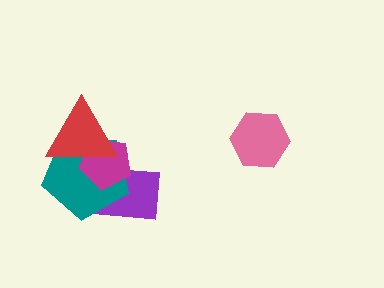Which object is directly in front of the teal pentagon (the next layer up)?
The magenta pentagon is directly in front of the teal pentagon.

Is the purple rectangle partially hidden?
Yes, it is partially covered by another shape.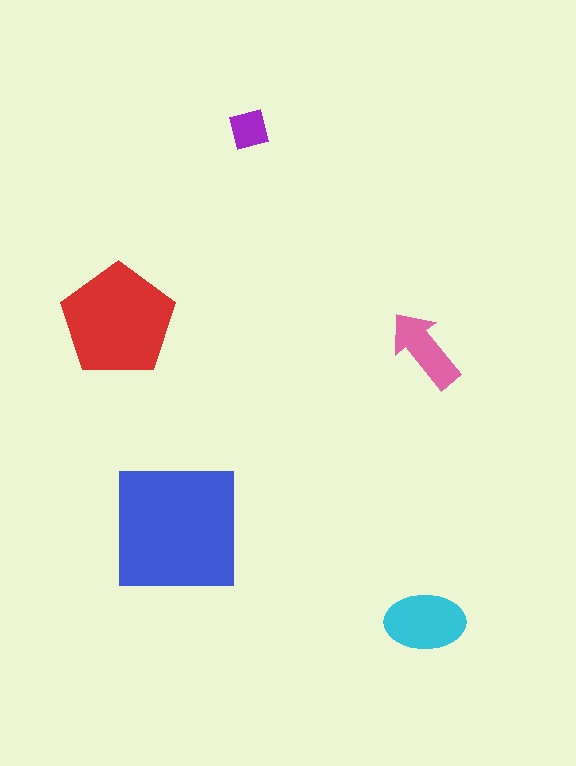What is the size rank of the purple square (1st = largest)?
5th.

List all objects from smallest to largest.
The purple square, the pink arrow, the cyan ellipse, the red pentagon, the blue square.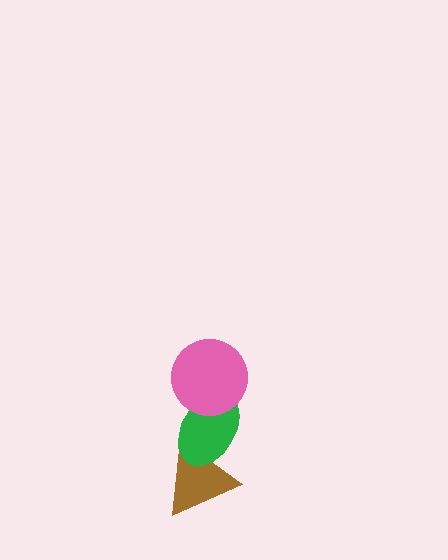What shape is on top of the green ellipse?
The pink circle is on top of the green ellipse.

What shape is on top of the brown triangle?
The green ellipse is on top of the brown triangle.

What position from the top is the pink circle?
The pink circle is 1st from the top.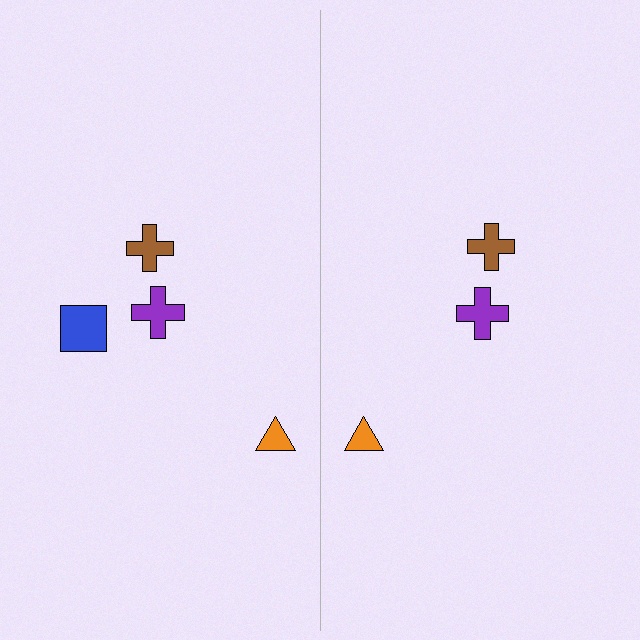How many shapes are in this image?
There are 7 shapes in this image.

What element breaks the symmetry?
A blue square is missing from the right side.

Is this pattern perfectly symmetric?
No, the pattern is not perfectly symmetric. A blue square is missing from the right side.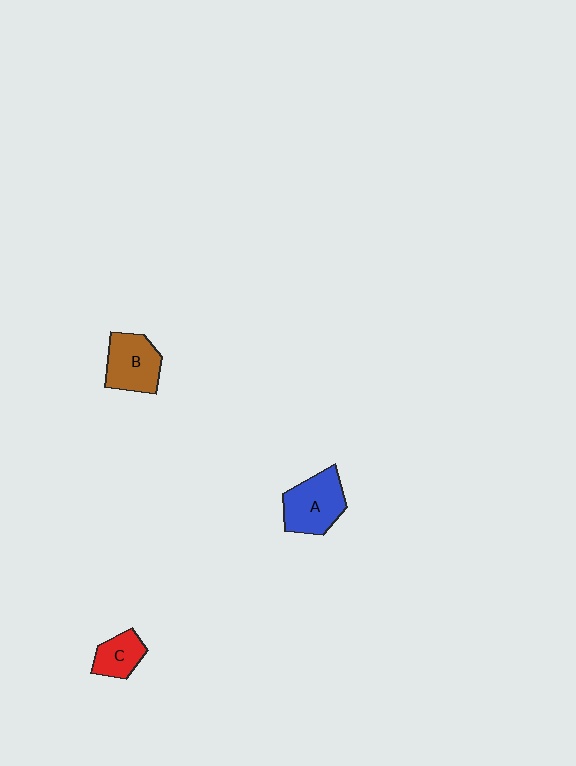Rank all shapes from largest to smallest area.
From largest to smallest: A (blue), B (brown), C (red).